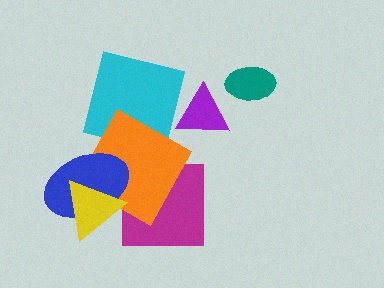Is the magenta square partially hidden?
Yes, it is partially covered by another shape.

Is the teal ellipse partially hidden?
No, no other shape covers it.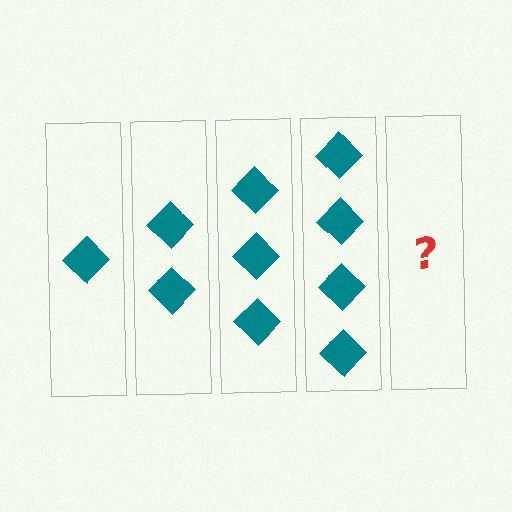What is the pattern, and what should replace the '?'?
The pattern is that each step adds one more diamond. The '?' should be 5 diamonds.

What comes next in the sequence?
The next element should be 5 diamonds.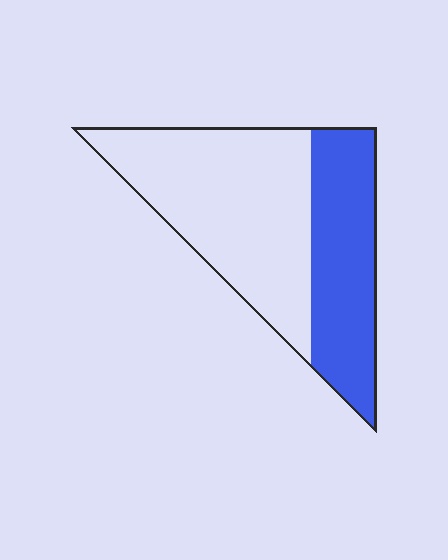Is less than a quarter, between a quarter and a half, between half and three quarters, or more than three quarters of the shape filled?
Between a quarter and a half.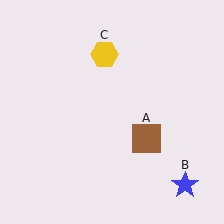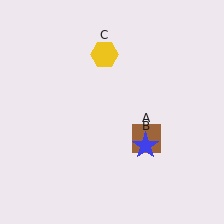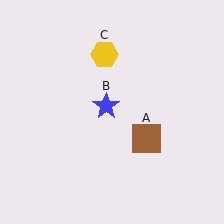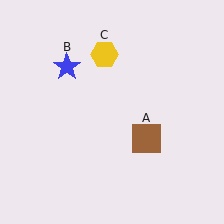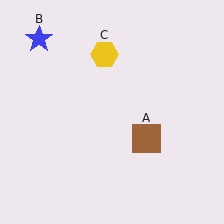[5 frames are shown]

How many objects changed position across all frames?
1 object changed position: blue star (object B).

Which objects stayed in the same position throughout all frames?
Brown square (object A) and yellow hexagon (object C) remained stationary.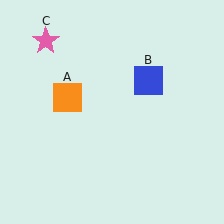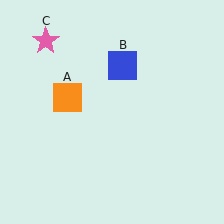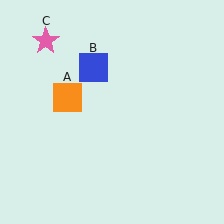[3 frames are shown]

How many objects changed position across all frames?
1 object changed position: blue square (object B).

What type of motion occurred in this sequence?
The blue square (object B) rotated counterclockwise around the center of the scene.